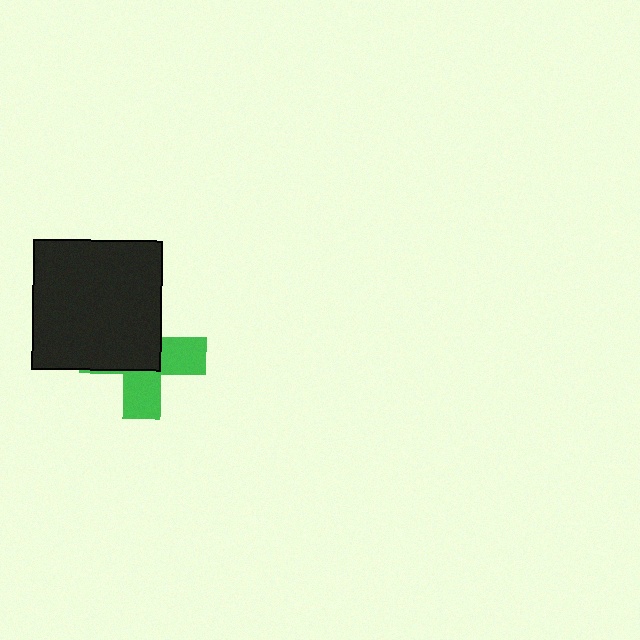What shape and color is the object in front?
The object in front is a black square.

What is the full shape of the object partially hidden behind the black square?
The partially hidden object is a green cross.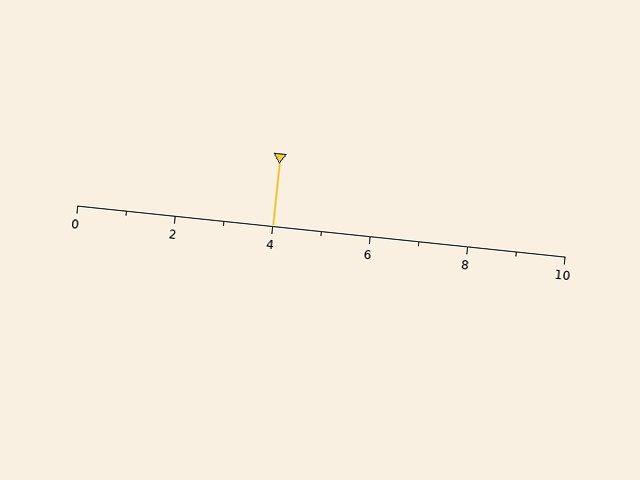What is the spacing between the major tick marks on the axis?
The major ticks are spaced 2 apart.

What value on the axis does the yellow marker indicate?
The marker indicates approximately 4.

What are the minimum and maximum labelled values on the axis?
The axis runs from 0 to 10.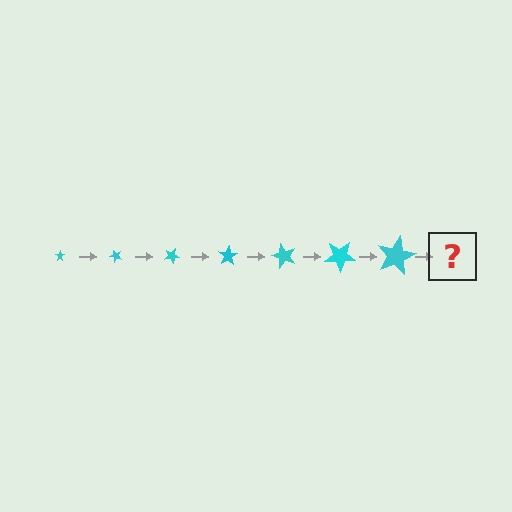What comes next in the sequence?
The next element should be a star, larger than the previous one and rotated 350 degrees from the start.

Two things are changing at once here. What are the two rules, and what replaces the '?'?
The two rules are that the star grows larger each step and it rotates 50 degrees each step. The '?' should be a star, larger than the previous one and rotated 350 degrees from the start.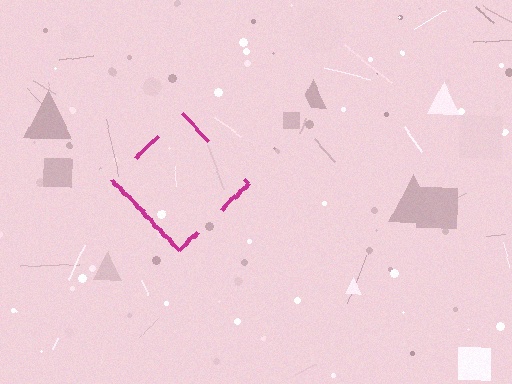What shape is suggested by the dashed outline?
The dashed outline suggests a diamond.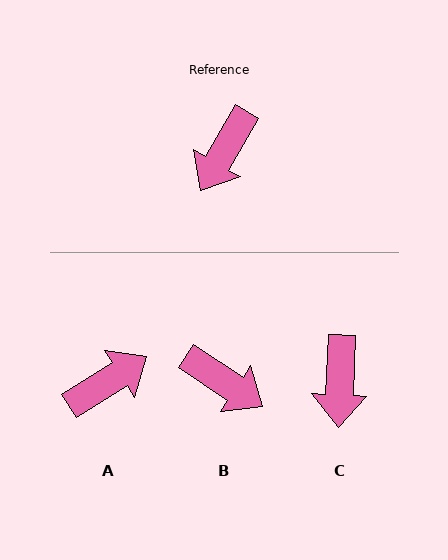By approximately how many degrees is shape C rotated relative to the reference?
Approximately 28 degrees counter-clockwise.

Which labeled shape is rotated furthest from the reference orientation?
A, about 152 degrees away.